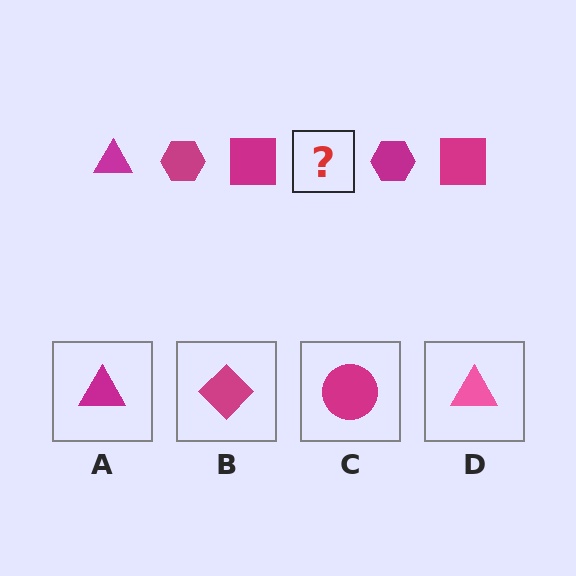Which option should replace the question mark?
Option A.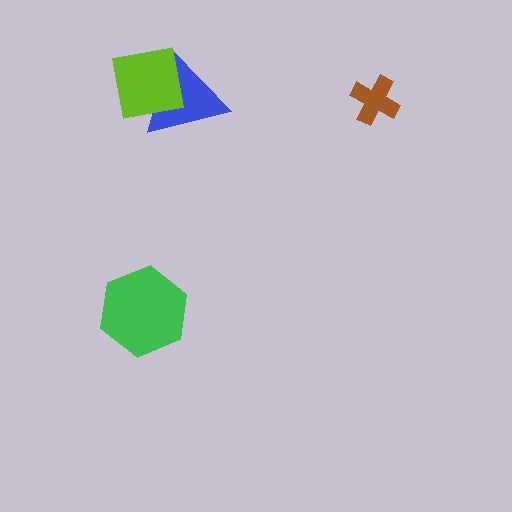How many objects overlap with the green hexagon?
0 objects overlap with the green hexagon.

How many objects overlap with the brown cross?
0 objects overlap with the brown cross.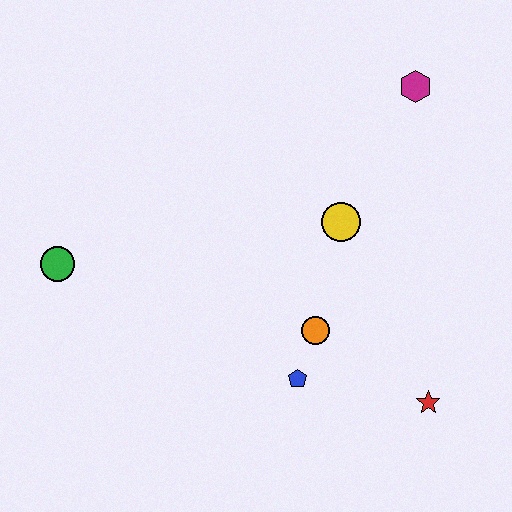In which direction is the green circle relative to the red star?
The green circle is to the left of the red star.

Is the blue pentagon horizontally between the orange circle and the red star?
No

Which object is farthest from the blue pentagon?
The magenta hexagon is farthest from the blue pentagon.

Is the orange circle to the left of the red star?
Yes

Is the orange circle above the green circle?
No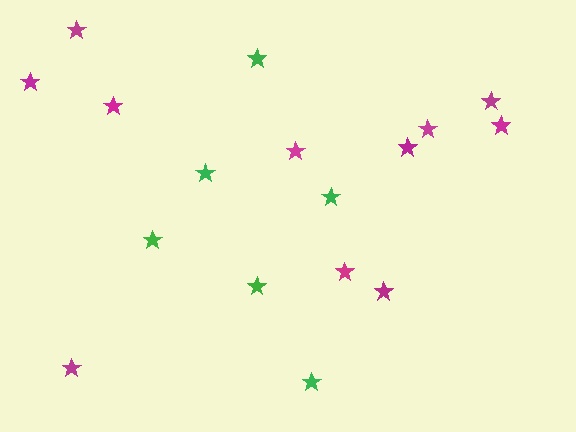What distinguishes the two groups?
There are 2 groups: one group of magenta stars (11) and one group of green stars (6).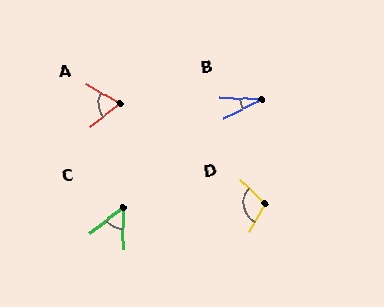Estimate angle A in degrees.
Approximately 69 degrees.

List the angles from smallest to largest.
B (28°), C (52°), A (69°), D (105°).